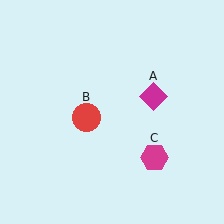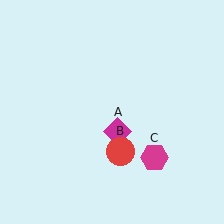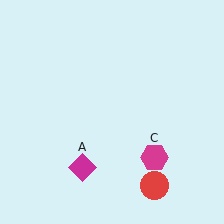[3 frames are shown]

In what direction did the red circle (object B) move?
The red circle (object B) moved down and to the right.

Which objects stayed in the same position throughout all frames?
Magenta hexagon (object C) remained stationary.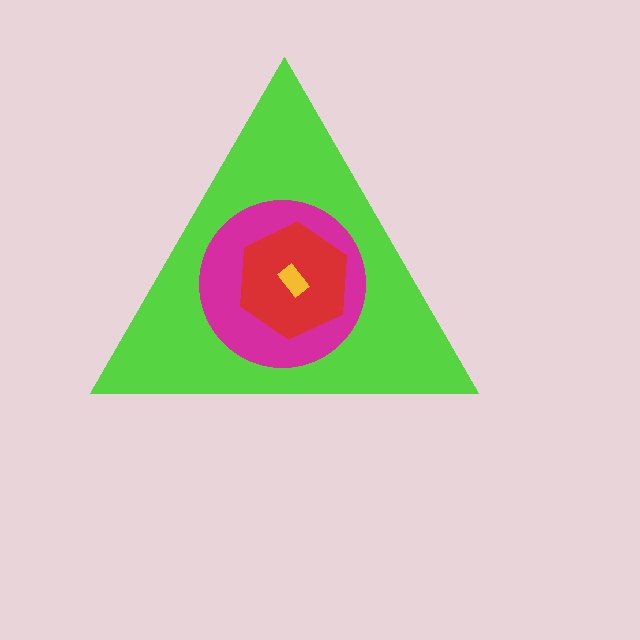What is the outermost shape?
The lime triangle.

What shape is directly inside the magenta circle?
The red hexagon.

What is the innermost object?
The yellow rectangle.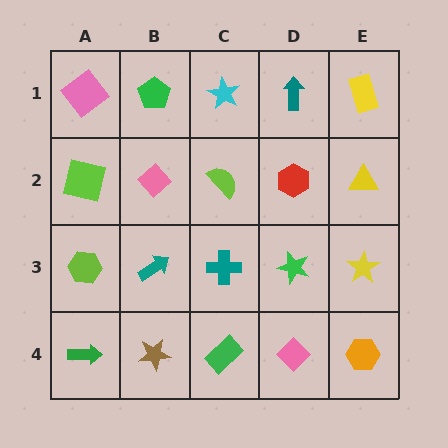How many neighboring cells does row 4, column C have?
3.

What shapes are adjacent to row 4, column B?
A teal arrow (row 3, column B), a green arrow (row 4, column A), a green rectangle (row 4, column C).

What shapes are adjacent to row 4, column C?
A teal cross (row 3, column C), a brown star (row 4, column B), a pink diamond (row 4, column D).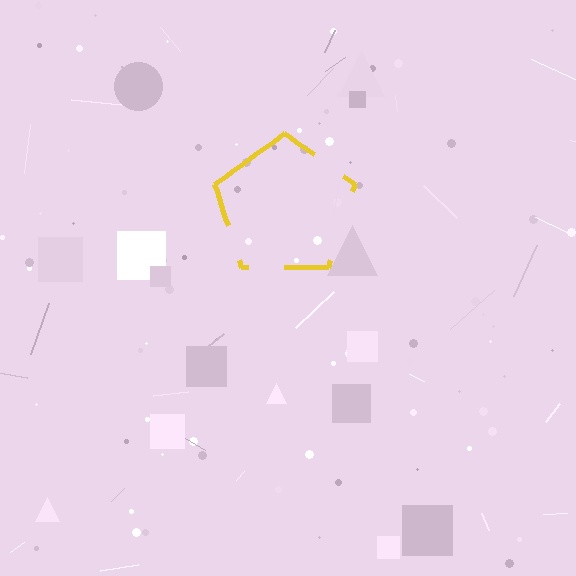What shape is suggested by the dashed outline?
The dashed outline suggests a pentagon.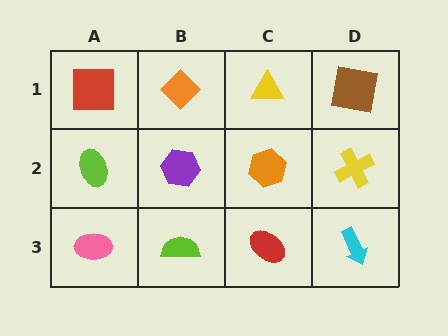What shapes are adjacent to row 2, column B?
An orange diamond (row 1, column B), a lime semicircle (row 3, column B), a lime ellipse (row 2, column A), an orange hexagon (row 2, column C).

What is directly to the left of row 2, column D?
An orange hexagon.